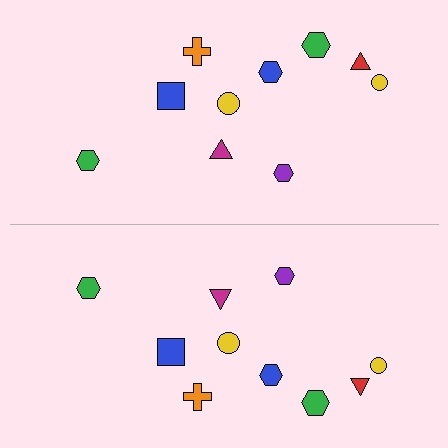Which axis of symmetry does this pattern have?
The pattern has a horizontal axis of symmetry running through the center of the image.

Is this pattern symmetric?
Yes, this pattern has bilateral (reflection) symmetry.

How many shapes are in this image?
There are 20 shapes in this image.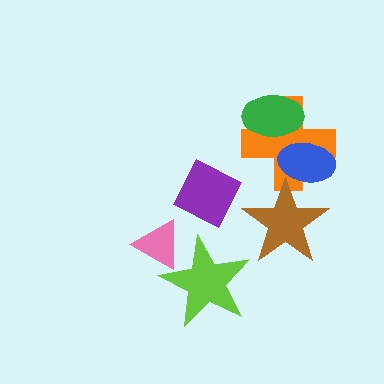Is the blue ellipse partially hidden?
Yes, it is partially covered by another shape.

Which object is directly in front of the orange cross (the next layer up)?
The green ellipse is directly in front of the orange cross.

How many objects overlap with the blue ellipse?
2 objects overlap with the blue ellipse.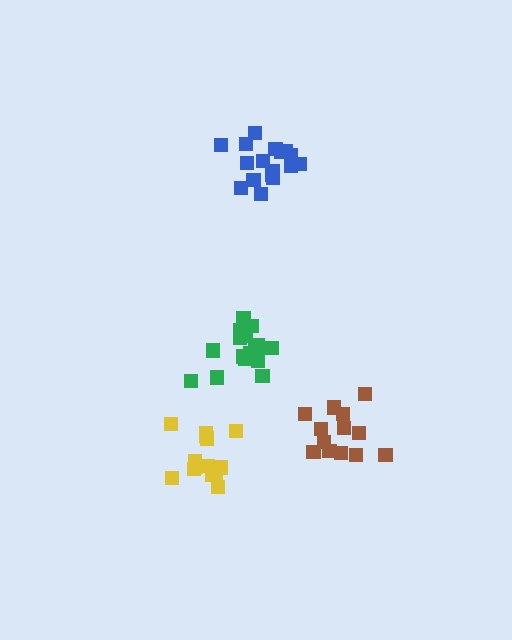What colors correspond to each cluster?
The clusters are colored: brown, blue, yellow, green.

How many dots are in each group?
Group 1: 13 dots, Group 2: 17 dots, Group 3: 14 dots, Group 4: 17 dots (61 total).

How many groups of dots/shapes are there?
There are 4 groups.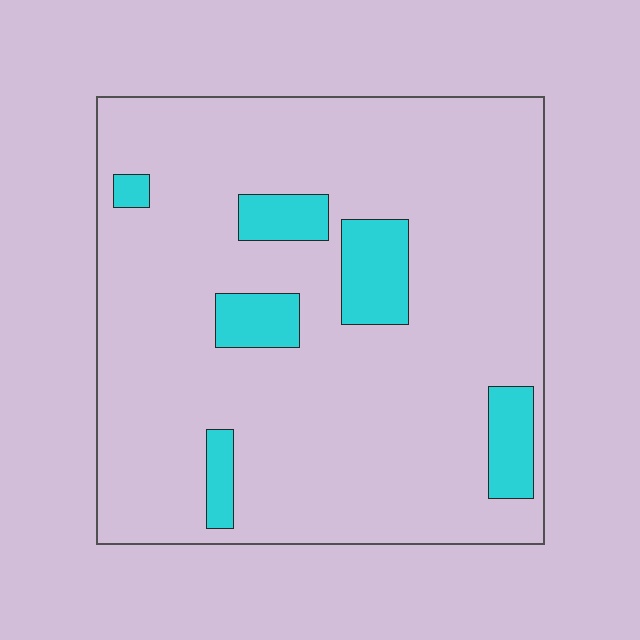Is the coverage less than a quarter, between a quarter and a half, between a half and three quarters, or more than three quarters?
Less than a quarter.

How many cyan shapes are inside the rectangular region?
6.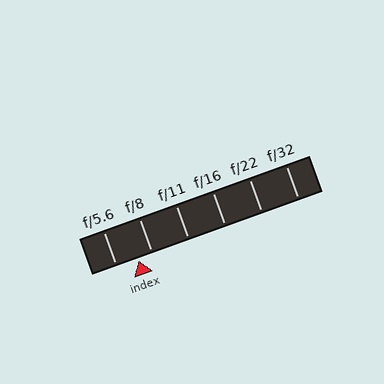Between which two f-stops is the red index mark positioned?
The index mark is between f/5.6 and f/8.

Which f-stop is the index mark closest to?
The index mark is closest to f/8.